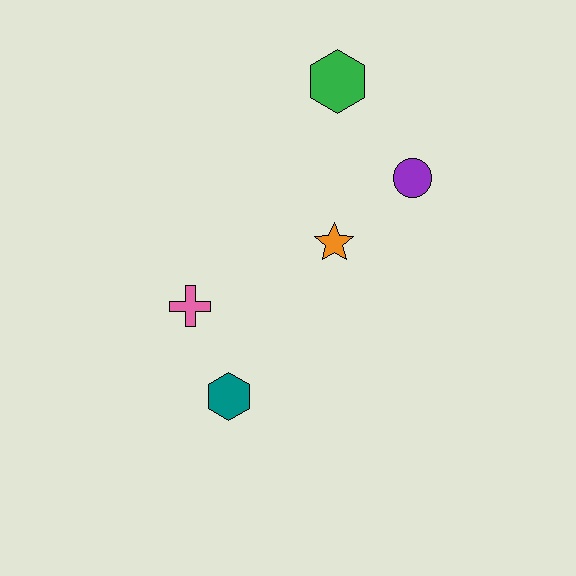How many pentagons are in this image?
There are no pentagons.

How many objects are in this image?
There are 5 objects.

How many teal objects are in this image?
There is 1 teal object.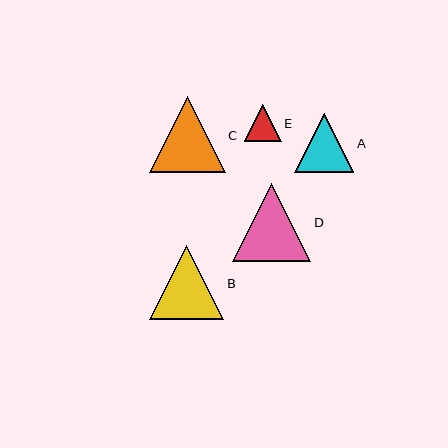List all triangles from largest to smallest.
From largest to smallest: D, C, B, A, E.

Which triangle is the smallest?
Triangle E is the smallest with a size of approximately 37 pixels.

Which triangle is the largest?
Triangle D is the largest with a size of approximately 78 pixels.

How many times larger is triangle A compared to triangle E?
Triangle A is approximately 1.6 times the size of triangle E.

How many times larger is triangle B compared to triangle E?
Triangle B is approximately 2.0 times the size of triangle E.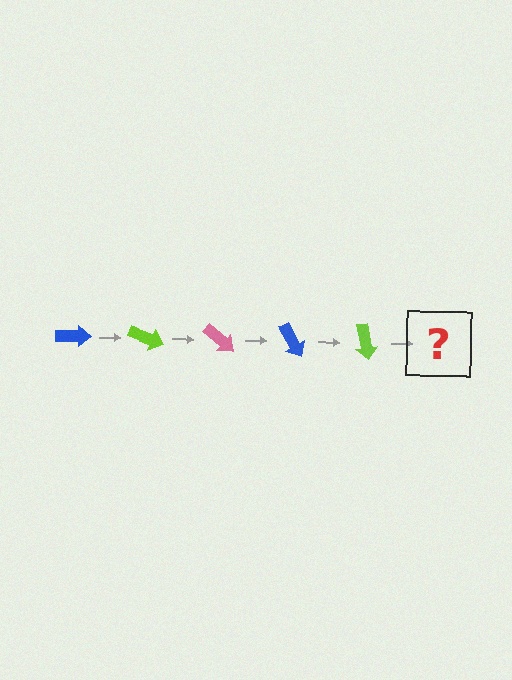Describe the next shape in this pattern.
It should be a pink arrow, rotated 100 degrees from the start.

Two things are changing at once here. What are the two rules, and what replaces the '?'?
The two rules are that it rotates 20 degrees each step and the color cycles through blue, lime, and pink. The '?' should be a pink arrow, rotated 100 degrees from the start.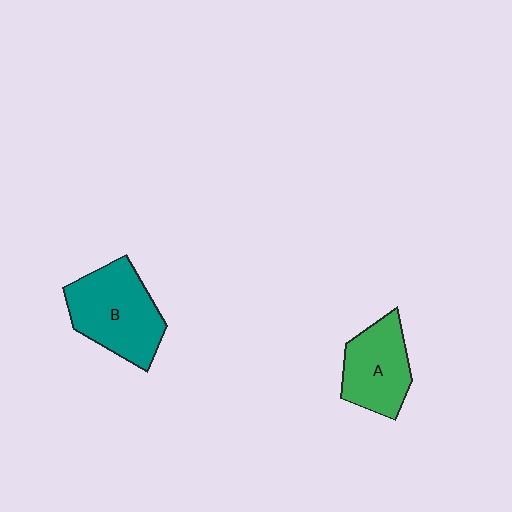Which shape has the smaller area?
Shape A (green).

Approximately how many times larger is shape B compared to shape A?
Approximately 1.3 times.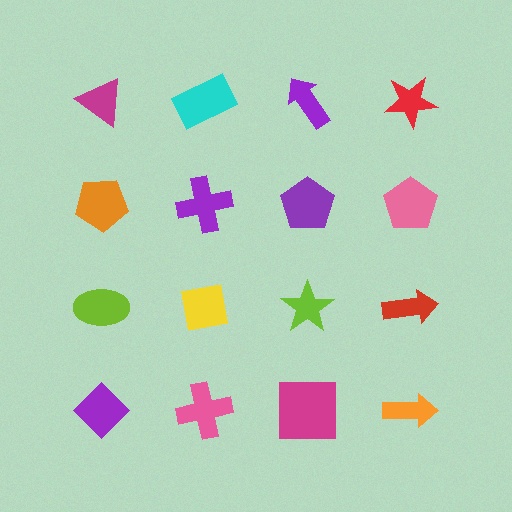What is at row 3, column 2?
A yellow square.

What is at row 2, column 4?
A pink pentagon.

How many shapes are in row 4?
4 shapes.